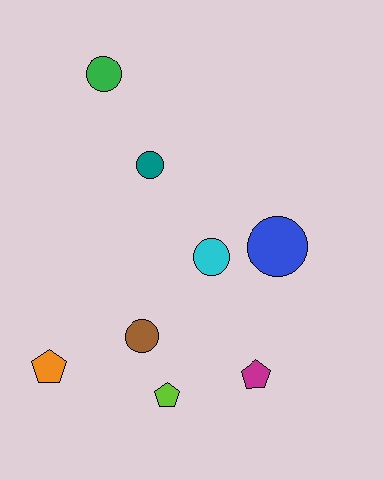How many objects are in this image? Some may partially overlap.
There are 8 objects.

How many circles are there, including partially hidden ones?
There are 5 circles.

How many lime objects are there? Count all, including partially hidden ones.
There is 1 lime object.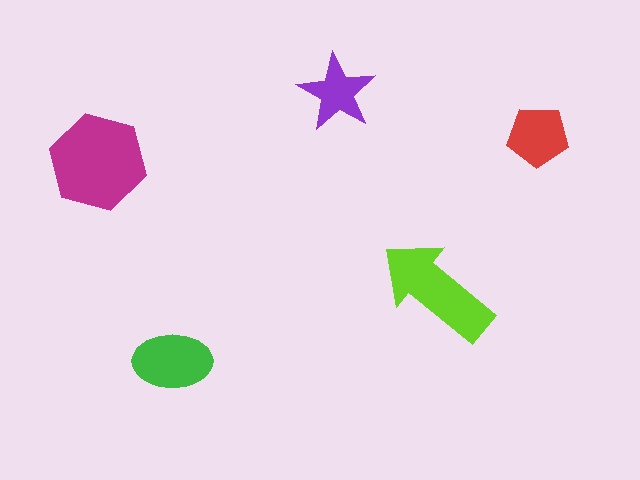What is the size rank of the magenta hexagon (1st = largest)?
1st.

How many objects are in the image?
There are 5 objects in the image.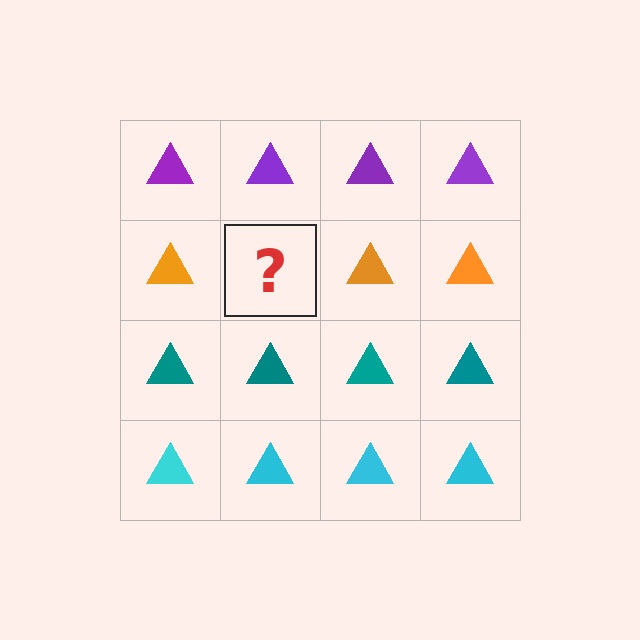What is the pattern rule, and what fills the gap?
The rule is that each row has a consistent color. The gap should be filled with an orange triangle.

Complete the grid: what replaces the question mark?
The question mark should be replaced with an orange triangle.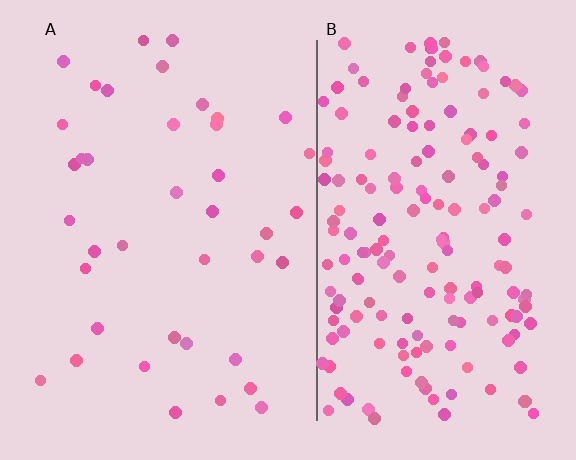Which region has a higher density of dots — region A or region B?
B (the right).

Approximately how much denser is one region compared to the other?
Approximately 4.4× — region B over region A.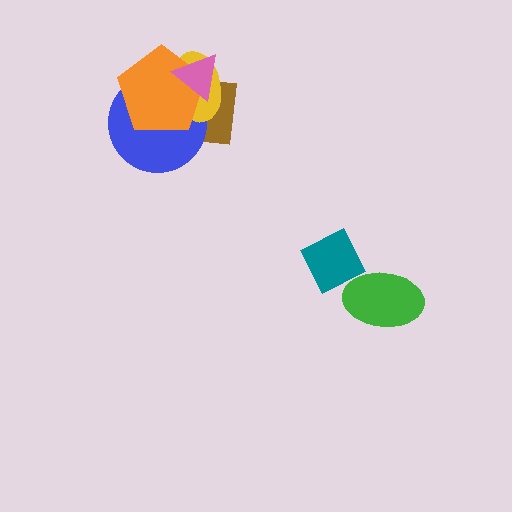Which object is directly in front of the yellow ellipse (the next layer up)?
The orange pentagon is directly in front of the yellow ellipse.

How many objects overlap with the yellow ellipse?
4 objects overlap with the yellow ellipse.